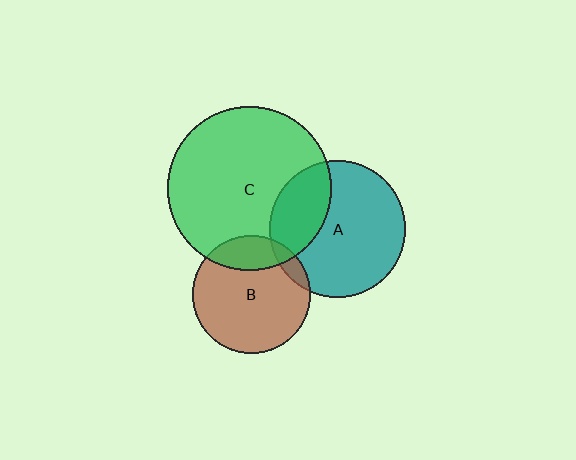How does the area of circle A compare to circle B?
Approximately 1.3 times.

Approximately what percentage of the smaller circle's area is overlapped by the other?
Approximately 10%.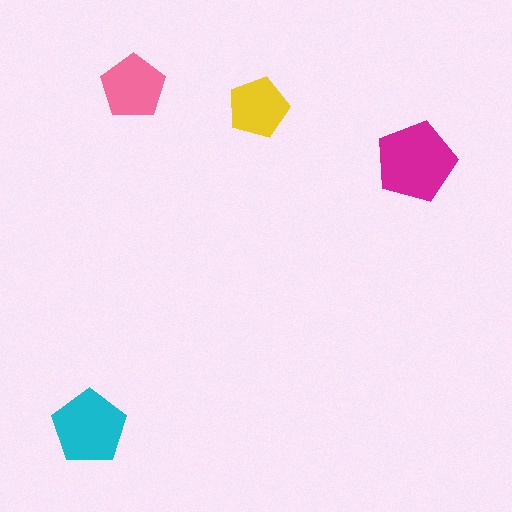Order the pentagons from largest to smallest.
the magenta one, the cyan one, the pink one, the yellow one.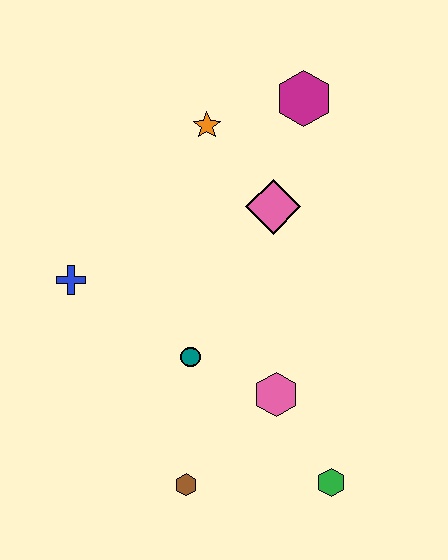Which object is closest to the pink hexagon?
The teal circle is closest to the pink hexagon.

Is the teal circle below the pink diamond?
Yes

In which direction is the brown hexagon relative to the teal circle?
The brown hexagon is below the teal circle.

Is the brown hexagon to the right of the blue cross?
Yes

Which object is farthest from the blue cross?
The green hexagon is farthest from the blue cross.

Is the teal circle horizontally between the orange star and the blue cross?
Yes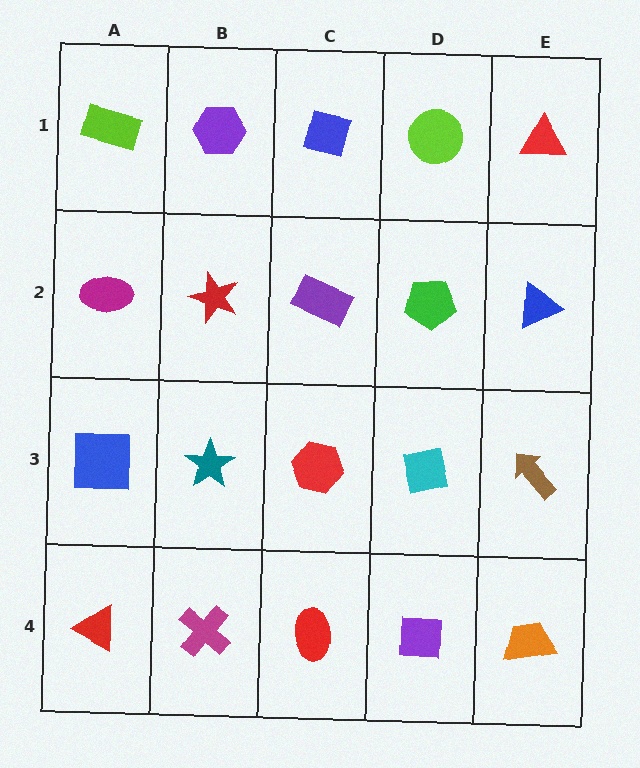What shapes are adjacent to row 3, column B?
A red star (row 2, column B), a magenta cross (row 4, column B), a blue square (row 3, column A), a red hexagon (row 3, column C).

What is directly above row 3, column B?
A red star.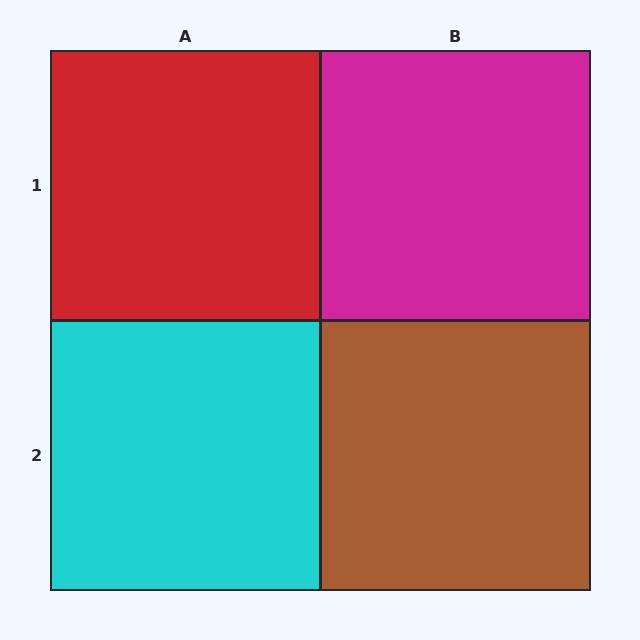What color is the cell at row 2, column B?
Brown.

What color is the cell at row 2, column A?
Cyan.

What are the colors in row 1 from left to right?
Red, magenta.